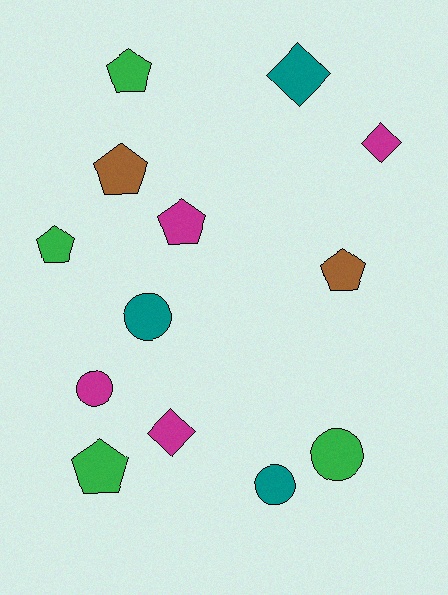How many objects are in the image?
There are 13 objects.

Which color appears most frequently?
Green, with 4 objects.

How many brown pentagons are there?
There are 2 brown pentagons.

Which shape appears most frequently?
Pentagon, with 6 objects.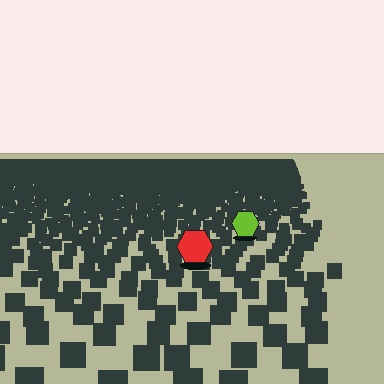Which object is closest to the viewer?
The red hexagon is closest. The texture marks near it are larger and more spread out.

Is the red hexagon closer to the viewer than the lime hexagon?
Yes. The red hexagon is closer — you can tell from the texture gradient: the ground texture is coarser near it.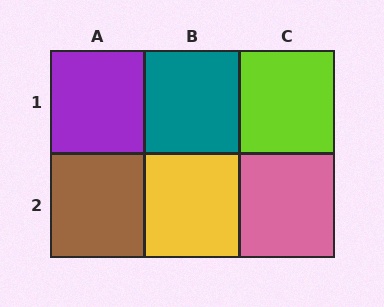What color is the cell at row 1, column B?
Teal.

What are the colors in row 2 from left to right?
Brown, yellow, pink.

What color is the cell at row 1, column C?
Lime.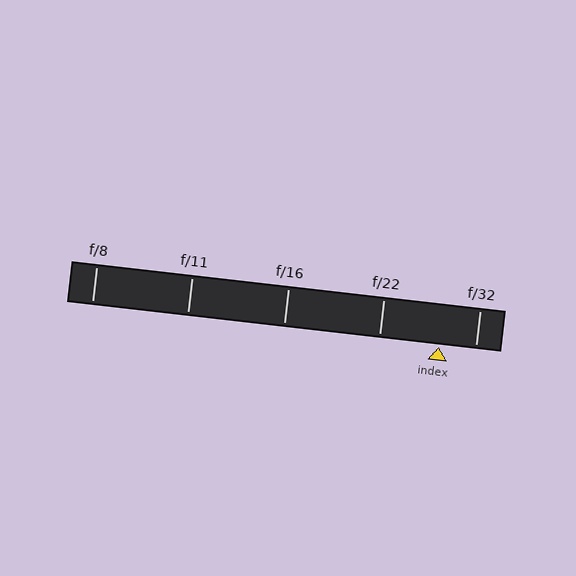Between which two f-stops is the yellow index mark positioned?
The index mark is between f/22 and f/32.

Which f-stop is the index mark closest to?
The index mark is closest to f/32.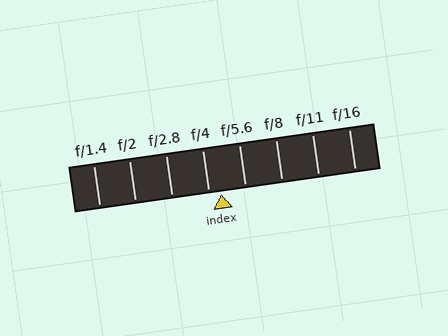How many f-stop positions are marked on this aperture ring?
There are 8 f-stop positions marked.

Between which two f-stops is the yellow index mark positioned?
The index mark is between f/4 and f/5.6.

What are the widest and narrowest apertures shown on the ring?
The widest aperture shown is f/1.4 and the narrowest is f/16.